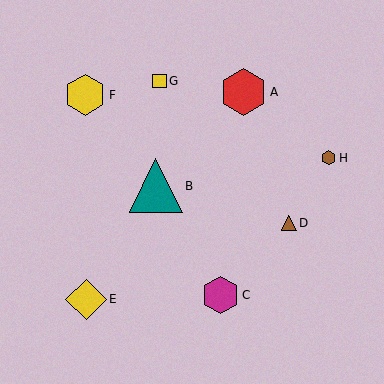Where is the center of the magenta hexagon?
The center of the magenta hexagon is at (220, 295).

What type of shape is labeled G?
Shape G is a yellow square.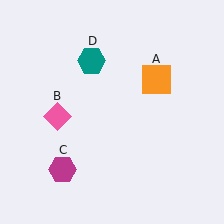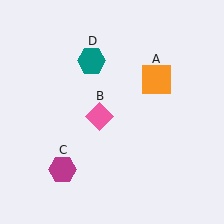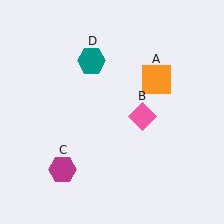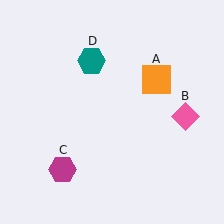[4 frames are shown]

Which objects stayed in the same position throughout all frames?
Orange square (object A) and magenta hexagon (object C) and teal hexagon (object D) remained stationary.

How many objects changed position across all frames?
1 object changed position: pink diamond (object B).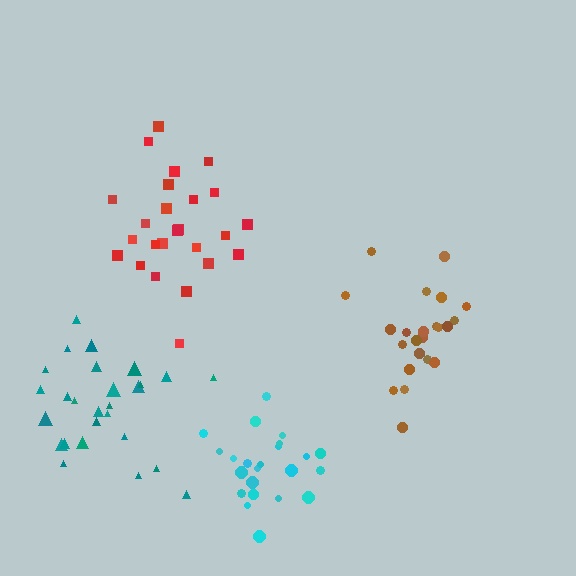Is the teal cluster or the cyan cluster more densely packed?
Cyan.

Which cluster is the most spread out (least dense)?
Teal.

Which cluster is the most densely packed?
Cyan.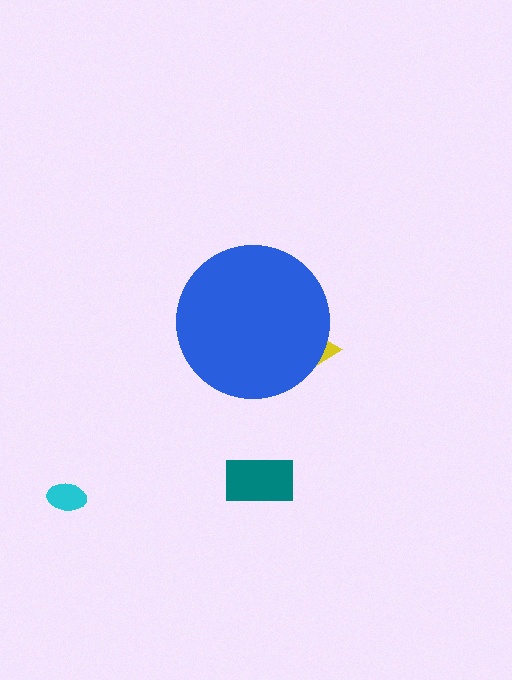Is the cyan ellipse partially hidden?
No, the cyan ellipse is fully visible.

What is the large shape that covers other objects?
A blue circle.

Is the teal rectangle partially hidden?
No, the teal rectangle is fully visible.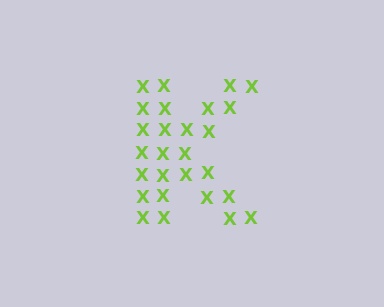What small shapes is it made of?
It is made of small letter X's.